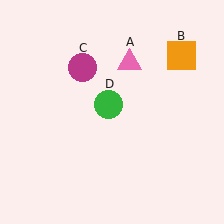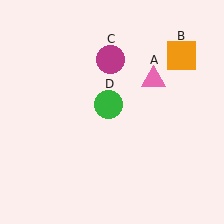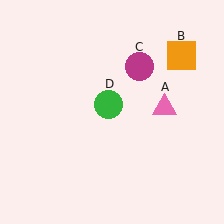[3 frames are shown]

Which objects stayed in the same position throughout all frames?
Orange square (object B) and green circle (object D) remained stationary.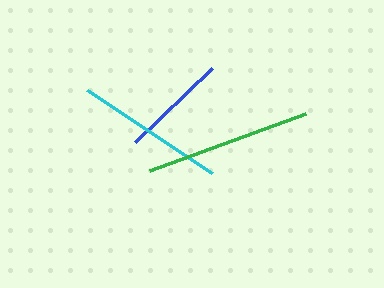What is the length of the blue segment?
The blue segment is approximately 106 pixels long.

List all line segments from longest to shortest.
From longest to shortest: green, cyan, blue.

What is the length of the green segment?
The green segment is approximately 166 pixels long.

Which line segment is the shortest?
The blue line is the shortest at approximately 106 pixels.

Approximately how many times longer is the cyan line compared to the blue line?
The cyan line is approximately 1.4 times the length of the blue line.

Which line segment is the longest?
The green line is the longest at approximately 166 pixels.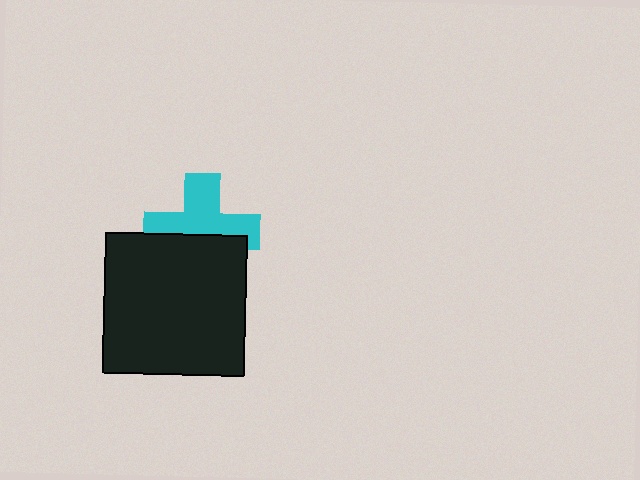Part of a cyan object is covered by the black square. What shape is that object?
It is a cross.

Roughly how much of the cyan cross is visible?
About half of it is visible (roughly 59%).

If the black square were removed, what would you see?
You would see the complete cyan cross.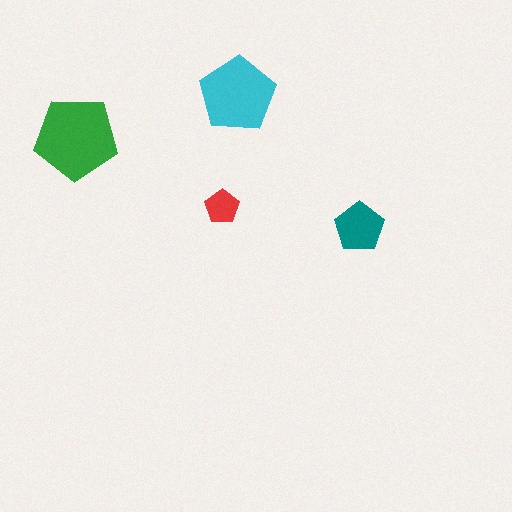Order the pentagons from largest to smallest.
the green one, the cyan one, the teal one, the red one.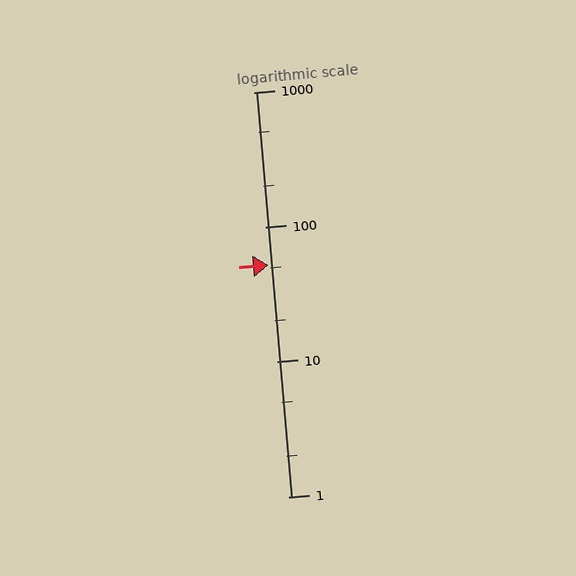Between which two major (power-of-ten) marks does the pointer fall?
The pointer is between 10 and 100.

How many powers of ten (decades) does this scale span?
The scale spans 3 decades, from 1 to 1000.